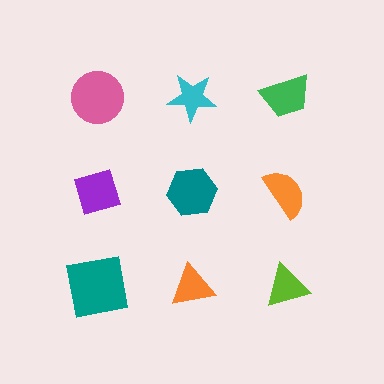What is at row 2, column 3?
An orange semicircle.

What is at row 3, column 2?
An orange triangle.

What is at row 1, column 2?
A cyan star.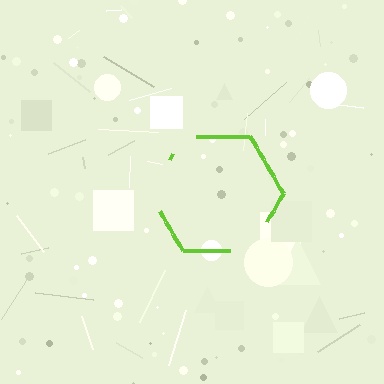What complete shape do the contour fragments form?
The contour fragments form a hexagon.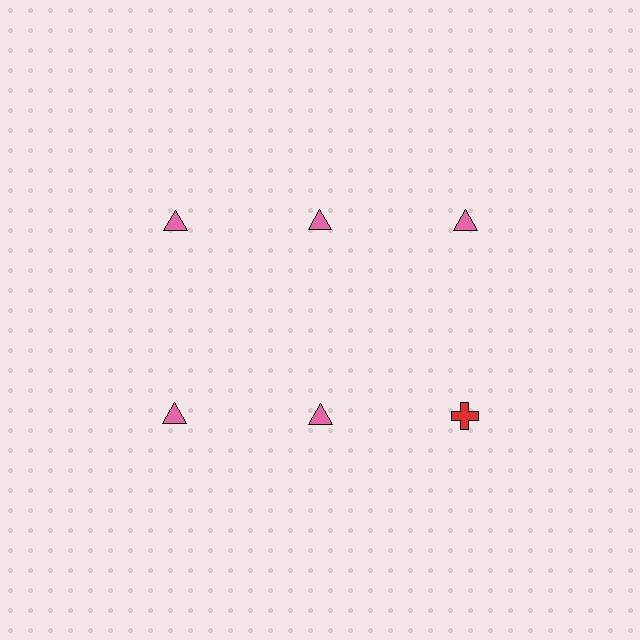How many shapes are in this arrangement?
There are 6 shapes arranged in a grid pattern.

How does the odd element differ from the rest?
It differs in both color (red instead of pink) and shape (cross instead of triangle).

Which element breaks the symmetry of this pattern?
The red cross in the second row, center column breaks the symmetry. All other shapes are pink triangles.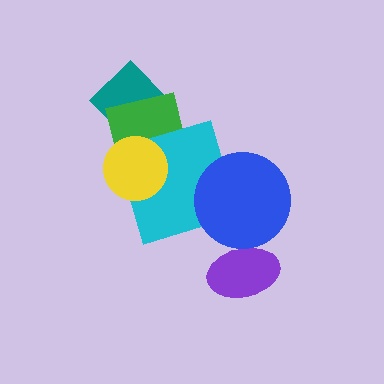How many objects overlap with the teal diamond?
1 object overlaps with the teal diamond.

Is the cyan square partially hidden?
Yes, it is partially covered by another shape.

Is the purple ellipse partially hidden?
Yes, it is partially covered by another shape.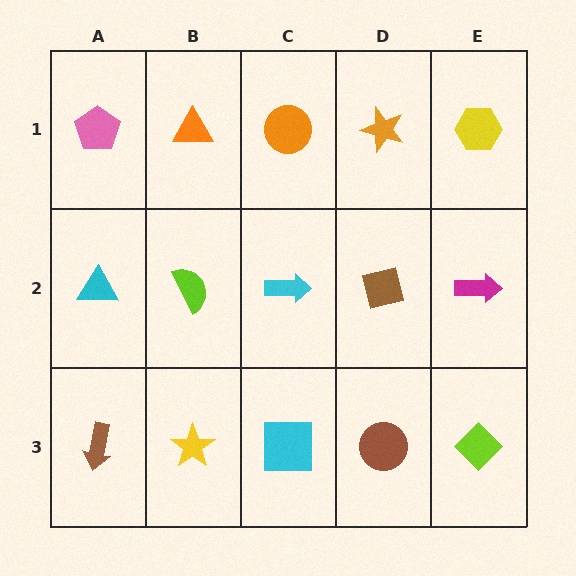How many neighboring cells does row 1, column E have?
2.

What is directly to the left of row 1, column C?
An orange triangle.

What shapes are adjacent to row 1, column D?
A brown square (row 2, column D), an orange circle (row 1, column C), a yellow hexagon (row 1, column E).